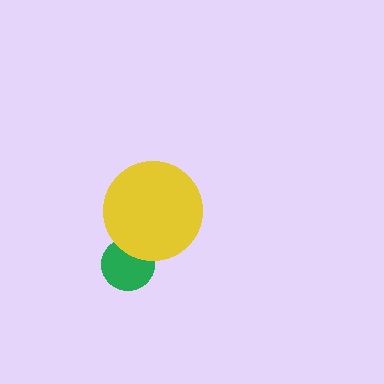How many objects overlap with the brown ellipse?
2 objects overlap with the brown ellipse.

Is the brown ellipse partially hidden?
Yes, it is partially covered by another shape.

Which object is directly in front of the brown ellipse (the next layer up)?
The green circle is directly in front of the brown ellipse.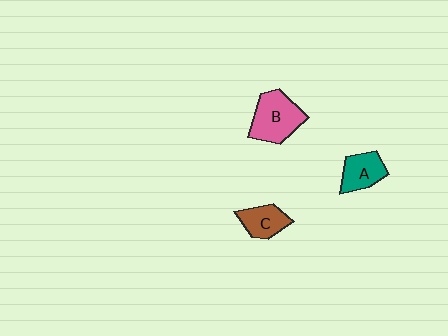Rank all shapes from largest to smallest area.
From largest to smallest: B (pink), A (teal), C (brown).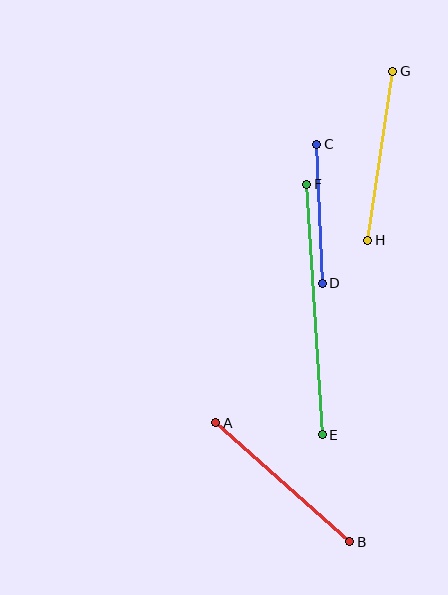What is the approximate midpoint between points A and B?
The midpoint is at approximately (283, 482) pixels.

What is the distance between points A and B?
The distance is approximately 179 pixels.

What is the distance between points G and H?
The distance is approximately 171 pixels.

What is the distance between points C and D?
The distance is approximately 139 pixels.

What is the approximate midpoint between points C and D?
The midpoint is at approximately (320, 214) pixels.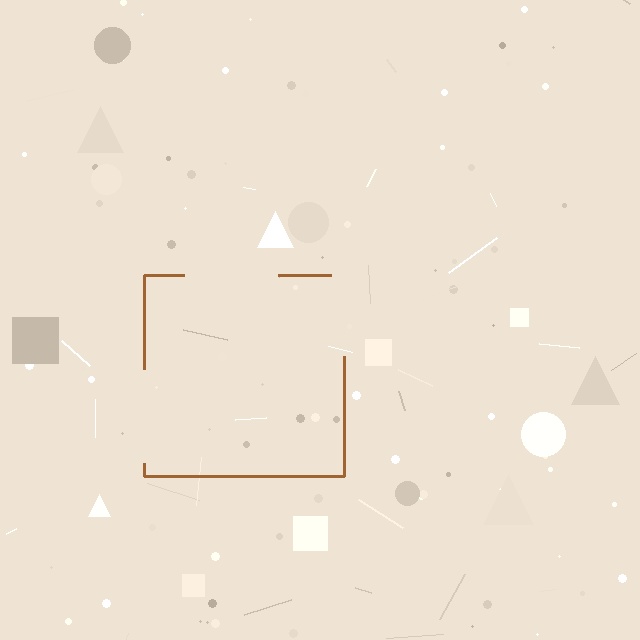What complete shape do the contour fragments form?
The contour fragments form a square.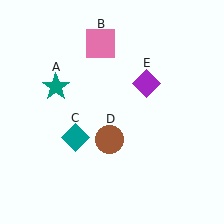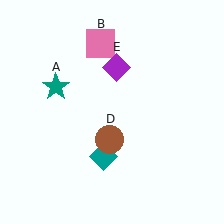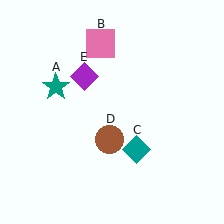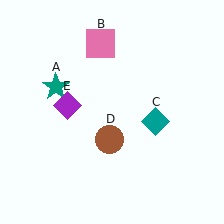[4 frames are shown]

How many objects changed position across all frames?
2 objects changed position: teal diamond (object C), purple diamond (object E).